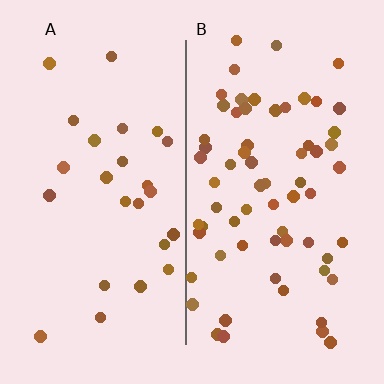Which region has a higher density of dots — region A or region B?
B (the right).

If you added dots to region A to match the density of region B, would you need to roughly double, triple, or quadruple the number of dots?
Approximately triple.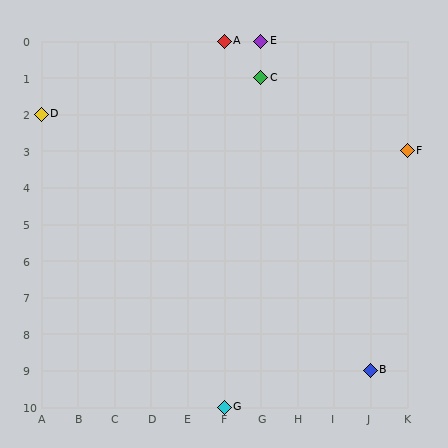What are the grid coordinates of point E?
Point E is at grid coordinates (G, 0).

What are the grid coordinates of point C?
Point C is at grid coordinates (G, 1).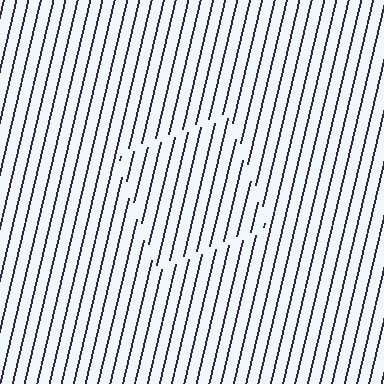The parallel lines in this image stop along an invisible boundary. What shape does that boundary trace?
An illusory square. The interior of the shape contains the same grating, shifted by half a period — the contour is defined by the phase discontinuity where line-ends from the inner and outer gratings abut.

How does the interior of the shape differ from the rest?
The interior of the shape contains the same grating, shifted by half a period — the contour is defined by the phase discontinuity where line-ends from the inner and outer gratings abut.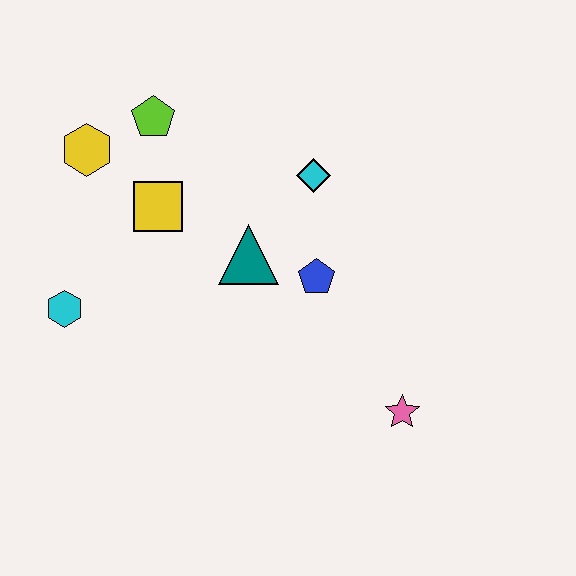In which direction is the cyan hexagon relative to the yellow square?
The cyan hexagon is below the yellow square.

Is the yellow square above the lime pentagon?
No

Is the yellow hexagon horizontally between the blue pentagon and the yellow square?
No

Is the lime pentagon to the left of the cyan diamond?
Yes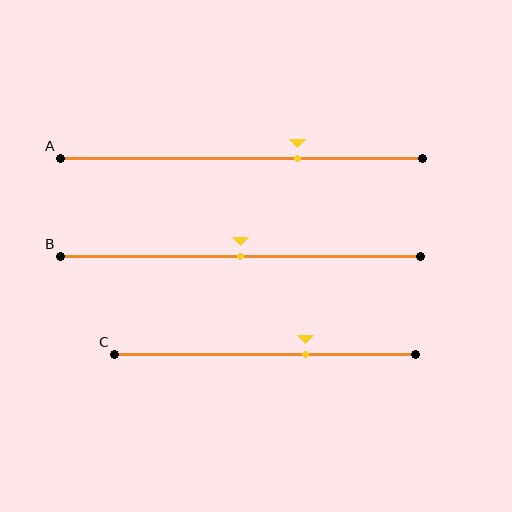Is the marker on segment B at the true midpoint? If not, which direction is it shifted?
Yes, the marker on segment B is at the true midpoint.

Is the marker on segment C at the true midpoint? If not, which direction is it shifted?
No, the marker on segment C is shifted to the right by about 14% of the segment length.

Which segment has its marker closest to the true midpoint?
Segment B has its marker closest to the true midpoint.